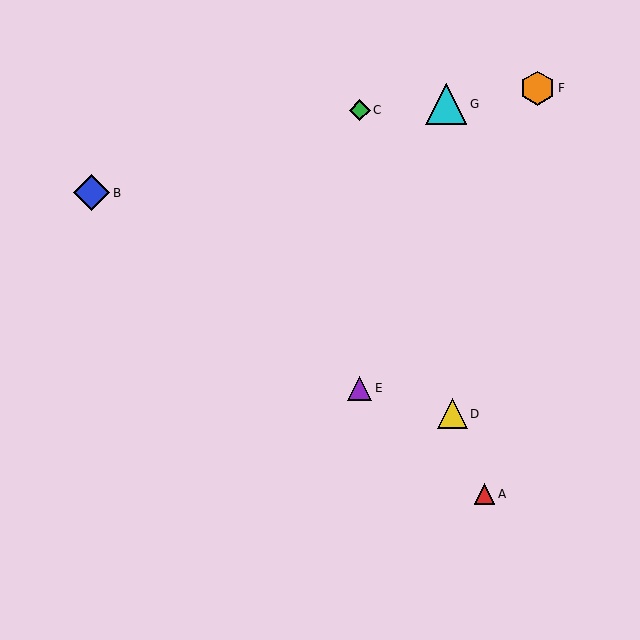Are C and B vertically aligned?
No, C is at x≈360 and B is at x≈92.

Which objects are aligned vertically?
Objects C, E are aligned vertically.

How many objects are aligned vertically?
2 objects (C, E) are aligned vertically.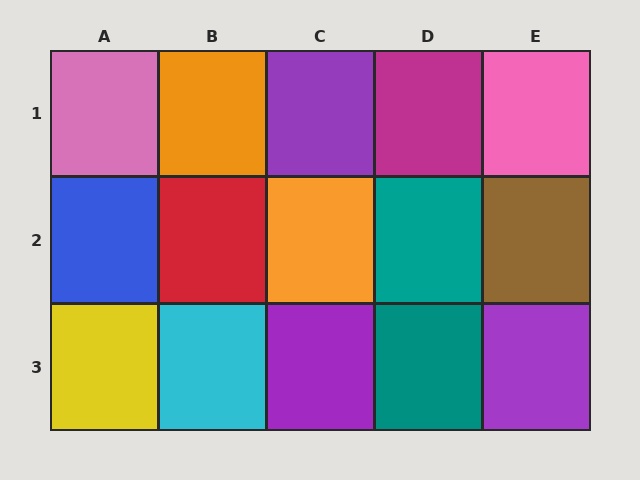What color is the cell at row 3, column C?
Purple.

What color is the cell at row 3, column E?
Purple.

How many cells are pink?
2 cells are pink.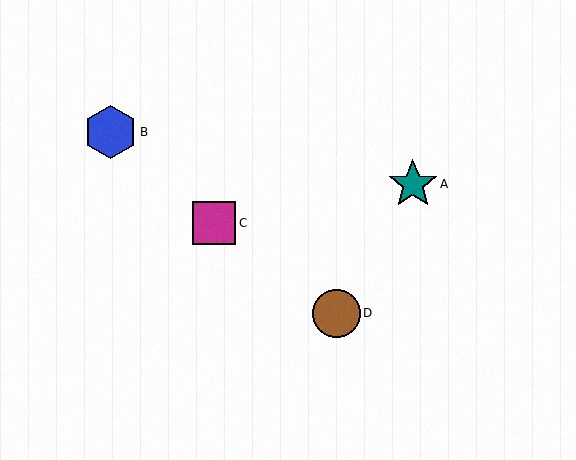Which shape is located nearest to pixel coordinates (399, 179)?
The teal star (labeled A) at (413, 184) is nearest to that location.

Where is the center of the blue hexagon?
The center of the blue hexagon is at (111, 132).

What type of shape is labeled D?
Shape D is a brown circle.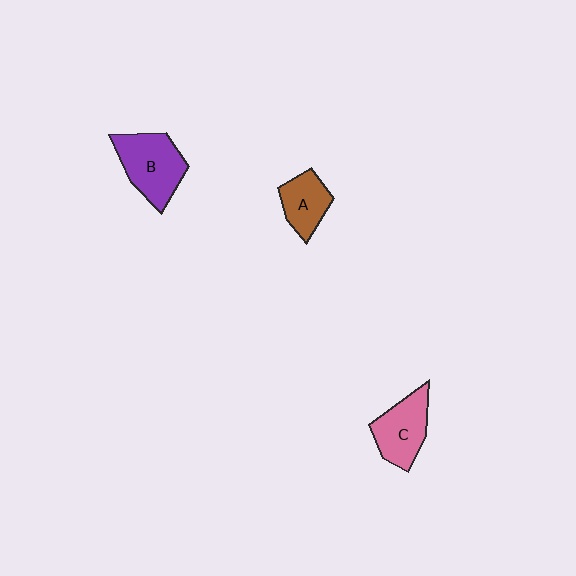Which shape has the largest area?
Shape B (purple).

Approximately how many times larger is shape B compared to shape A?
Approximately 1.5 times.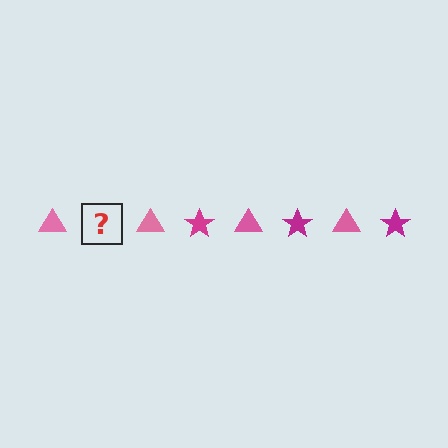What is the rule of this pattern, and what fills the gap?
The rule is that the pattern alternates between pink triangle and magenta star. The gap should be filled with a magenta star.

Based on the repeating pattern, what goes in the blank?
The blank should be a magenta star.